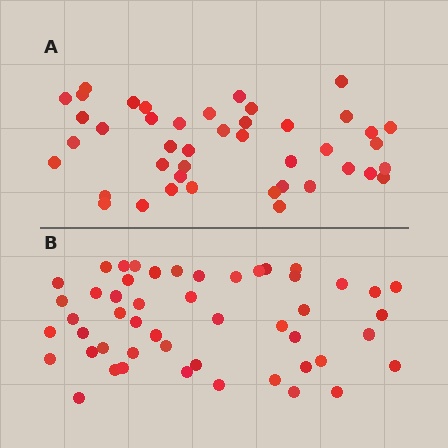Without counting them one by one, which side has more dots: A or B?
Region B (the bottom region) has more dots.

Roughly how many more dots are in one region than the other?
Region B has roughly 8 or so more dots than region A.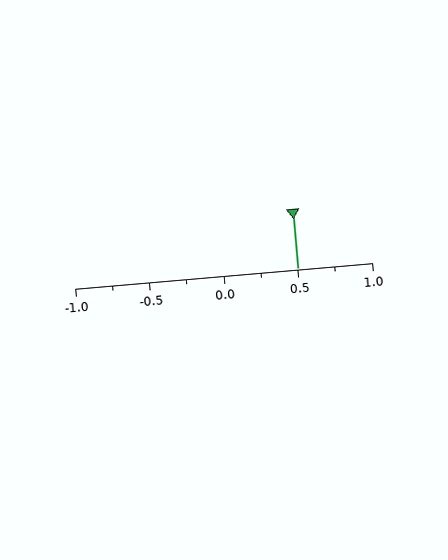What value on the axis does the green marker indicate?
The marker indicates approximately 0.5.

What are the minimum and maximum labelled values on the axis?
The axis runs from -1.0 to 1.0.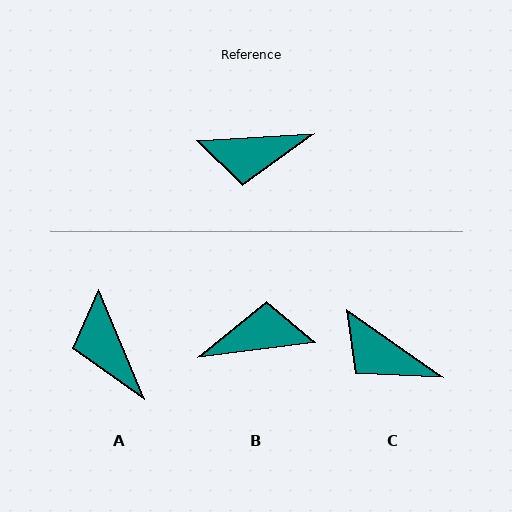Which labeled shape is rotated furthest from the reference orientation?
B, about 176 degrees away.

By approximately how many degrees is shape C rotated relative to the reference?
Approximately 38 degrees clockwise.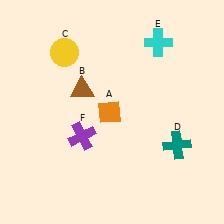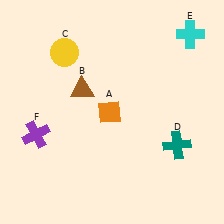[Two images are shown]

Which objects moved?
The objects that moved are: the cyan cross (E), the purple cross (F).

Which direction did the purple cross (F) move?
The purple cross (F) moved left.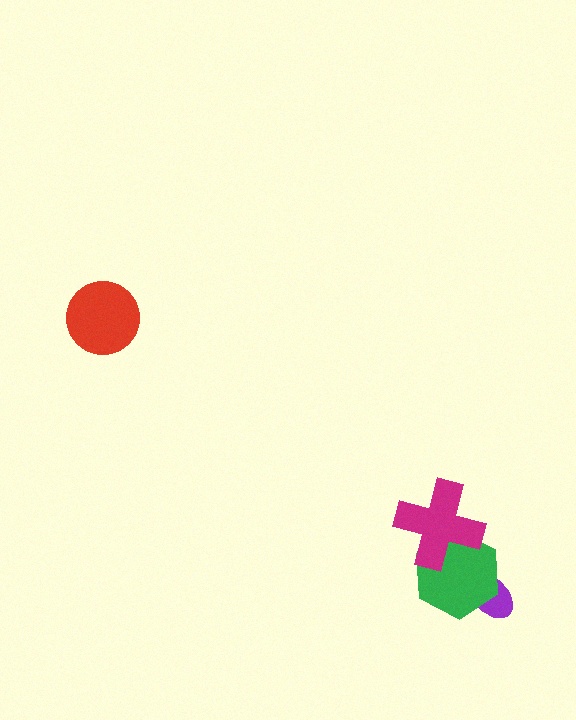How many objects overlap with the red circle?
0 objects overlap with the red circle.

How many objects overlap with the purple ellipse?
1 object overlaps with the purple ellipse.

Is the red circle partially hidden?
No, no other shape covers it.